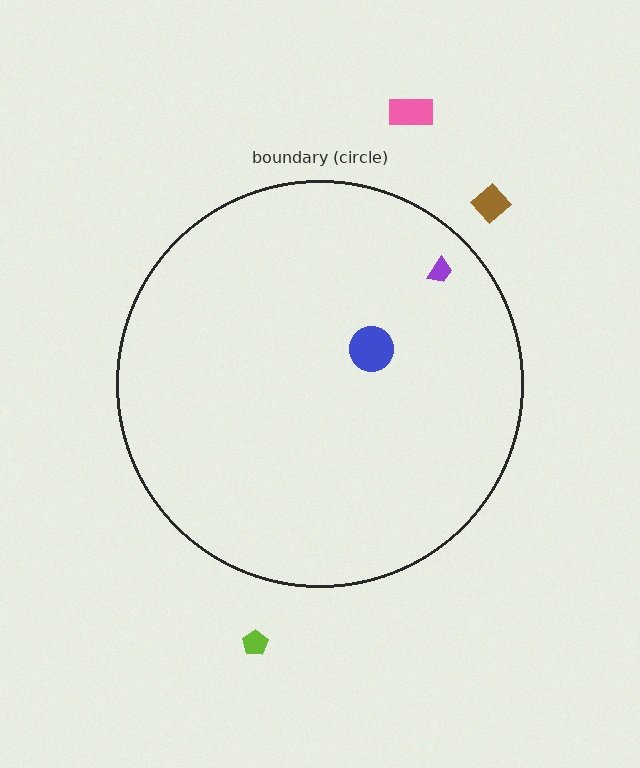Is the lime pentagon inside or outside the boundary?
Outside.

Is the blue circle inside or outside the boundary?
Inside.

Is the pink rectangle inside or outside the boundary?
Outside.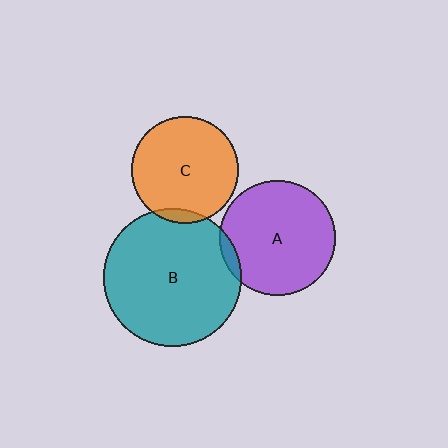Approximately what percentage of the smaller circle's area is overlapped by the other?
Approximately 5%.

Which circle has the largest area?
Circle B (teal).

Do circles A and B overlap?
Yes.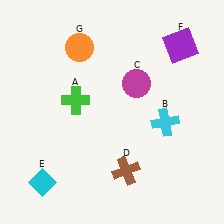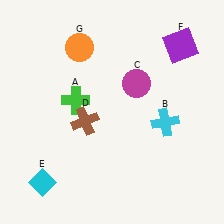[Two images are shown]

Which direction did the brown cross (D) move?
The brown cross (D) moved up.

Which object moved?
The brown cross (D) moved up.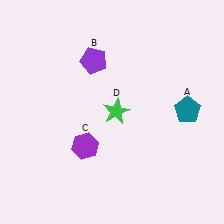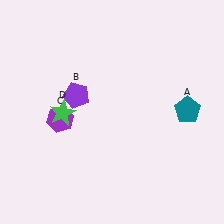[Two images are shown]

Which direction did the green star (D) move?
The green star (D) moved left.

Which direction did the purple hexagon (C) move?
The purple hexagon (C) moved up.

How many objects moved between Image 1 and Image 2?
3 objects moved between the two images.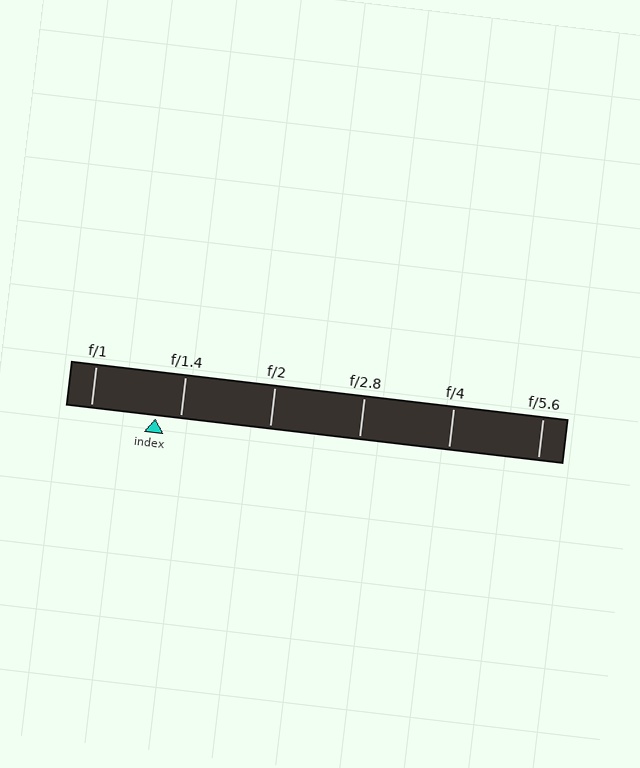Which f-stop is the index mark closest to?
The index mark is closest to f/1.4.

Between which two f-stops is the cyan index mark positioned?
The index mark is between f/1 and f/1.4.